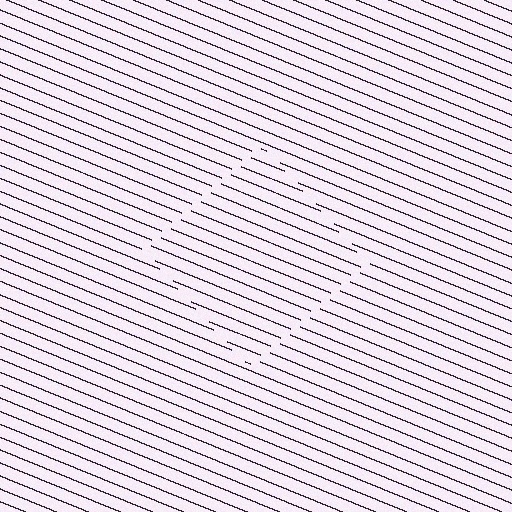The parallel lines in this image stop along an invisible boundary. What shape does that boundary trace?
An illusory square. The interior of the shape contains the same grating, shifted by half a period — the contour is defined by the phase discontinuity where line-ends from the inner and outer gratings abut.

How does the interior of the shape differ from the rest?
The interior of the shape contains the same grating, shifted by half a period — the contour is defined by the phase discontinuity where line-ends from the inner and outer gratings abut.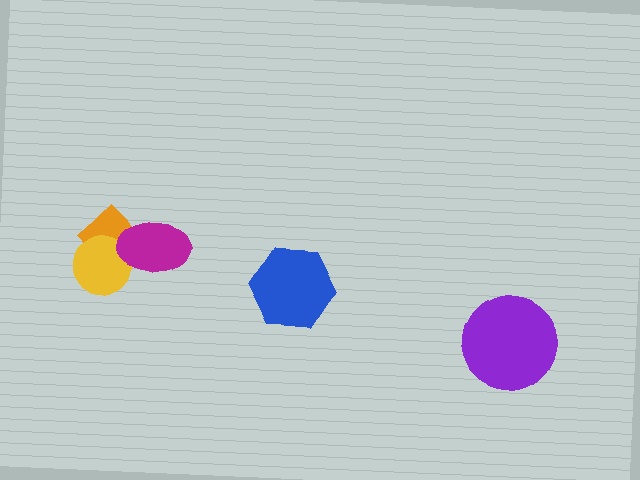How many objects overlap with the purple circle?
0 objects overlap with the purple circle.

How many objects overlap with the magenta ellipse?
2 objects overlap with the magenta ellipse.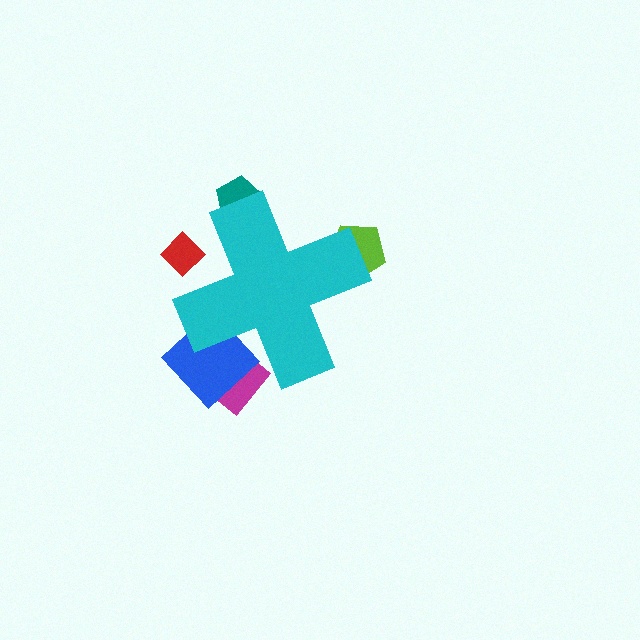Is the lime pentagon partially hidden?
Yes, the lime pentagon is partially hidden behind the cyan cross.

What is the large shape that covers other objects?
A cyan cross.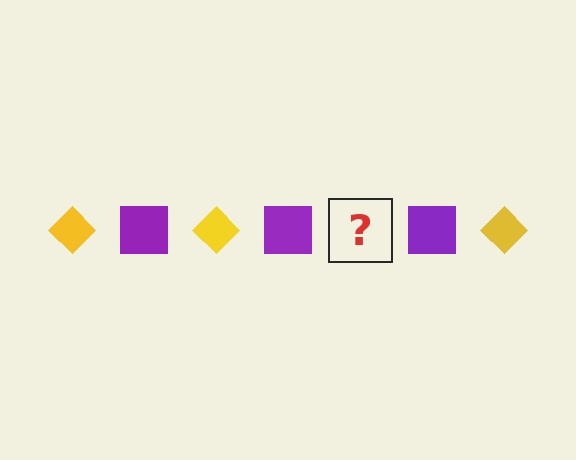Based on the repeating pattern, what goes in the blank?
The blank should be a yellow diamond.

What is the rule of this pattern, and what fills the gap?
The rule is that the pattern alternates between yellow diamond and purple square. The gap should be filled with a yellow diamond.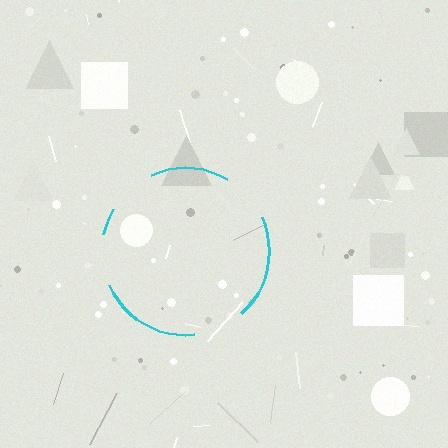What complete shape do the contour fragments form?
The contour fragments form a circle.